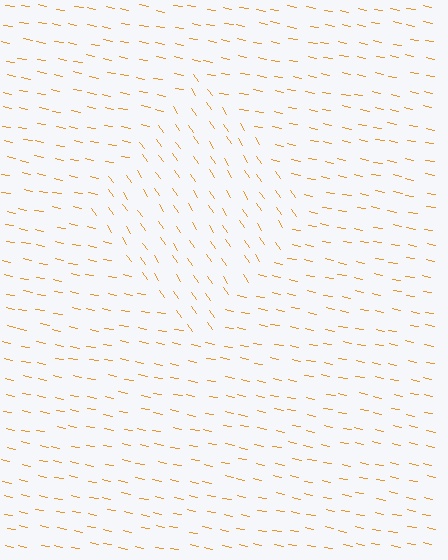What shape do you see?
I see a diamond.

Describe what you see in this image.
The image is filled with small orange line segments. A diamond region in the image has lines oriented differently from the surrounding lines, creating a visible texture boundary.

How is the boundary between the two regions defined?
The boundary is defined purely by a change in line orientation (approximately 45 degrees difference). All lines are the same color and thickness.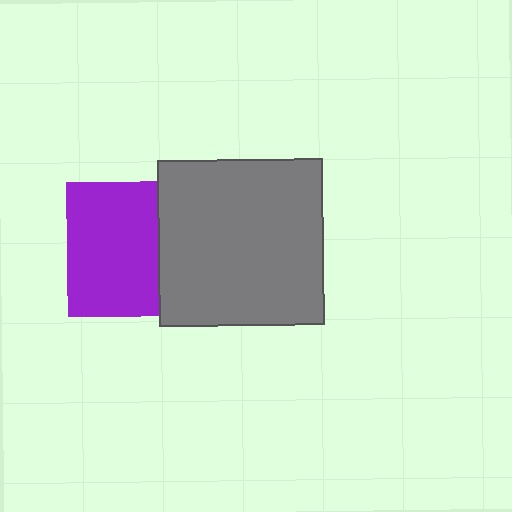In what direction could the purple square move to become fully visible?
The purple square could move left. That would shift it out from behind the gray square entirely.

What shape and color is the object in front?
The object in front is a gray square.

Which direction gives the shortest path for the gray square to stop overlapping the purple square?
Moving right gives the shortest separation.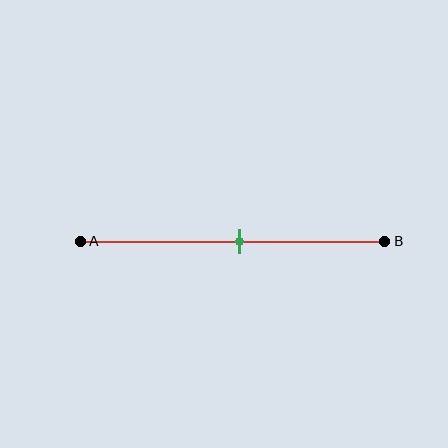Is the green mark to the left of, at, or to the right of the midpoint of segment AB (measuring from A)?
The green mark is approximately at the midpoint of segment AB.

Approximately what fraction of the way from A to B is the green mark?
The green mark is approximately 50% of the way from A to B.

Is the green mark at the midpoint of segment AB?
Yes, the mark is approximately at the midpoint.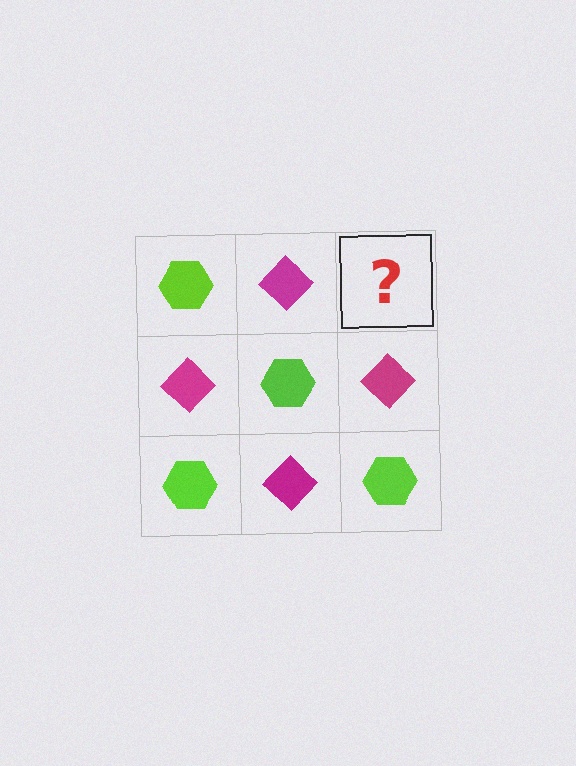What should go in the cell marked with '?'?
The missing cell should contain a lime hexagon.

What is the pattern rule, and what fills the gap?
The rule is that it alternates lime hexagon and magenta diamond in a checkerboard pattern. The gap should be filled with a lime hexagon.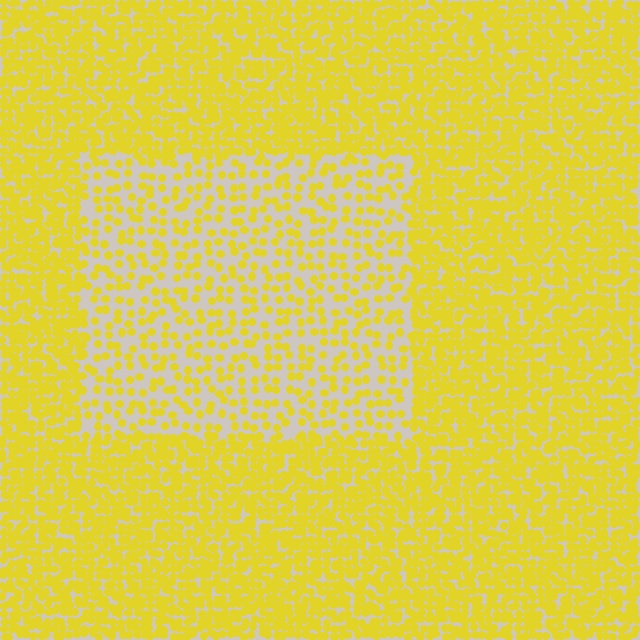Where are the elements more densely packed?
The elements are more densely packed outside the rectangle boundary.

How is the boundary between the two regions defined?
The boundary is defined by a change in element density (approximately 2.4x ratio). All elements are the same color, size, and shape.